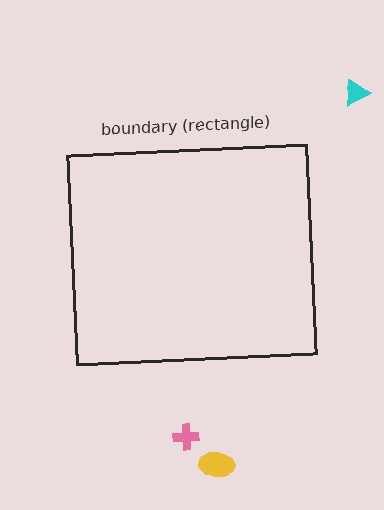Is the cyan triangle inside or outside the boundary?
Outside.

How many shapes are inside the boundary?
0 inside, 3 outside.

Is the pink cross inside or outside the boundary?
Outside.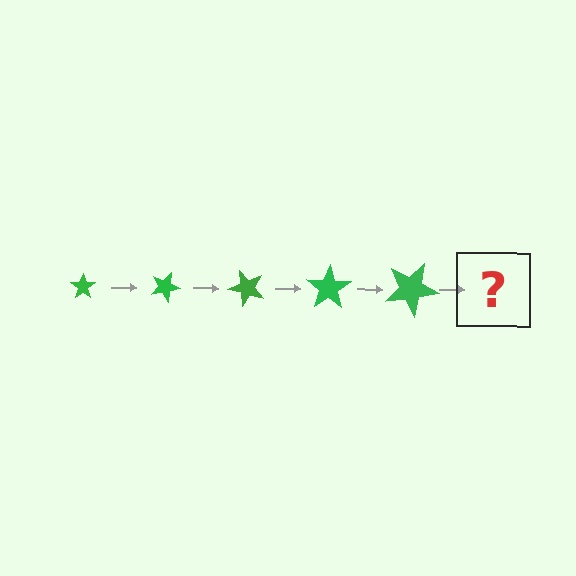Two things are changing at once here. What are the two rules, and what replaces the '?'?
The two rules are that the star grows larger each step and it rotates 25 degrees each step. The '?' should be a star, larger than the previous one and rotated 125 degrees from the start.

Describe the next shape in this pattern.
It should be a star, larger than the previous one and rotated 125 degrees from the start.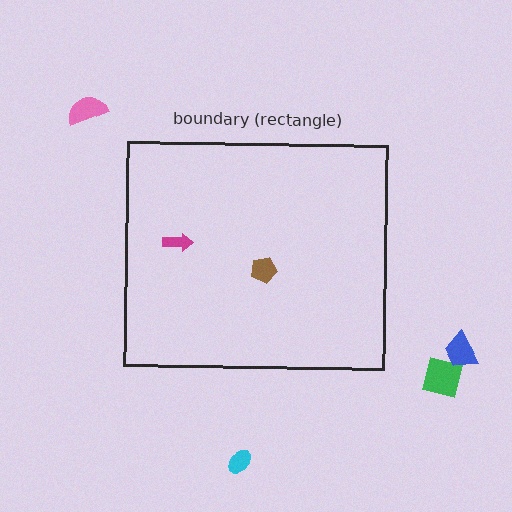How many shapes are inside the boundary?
2 inside, 4 outside.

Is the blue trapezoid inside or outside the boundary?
Outside.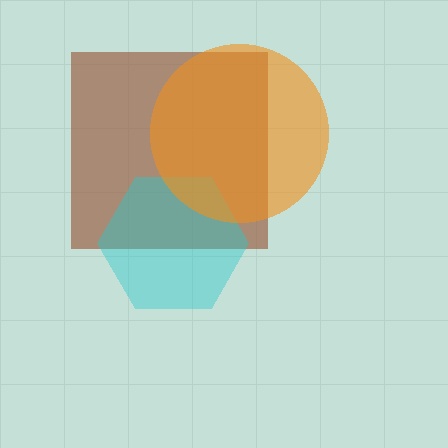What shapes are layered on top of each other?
The layered shapes are: a brown square, a cyan hexagon, an orange circle.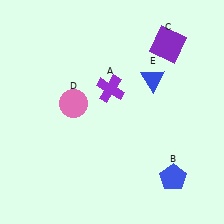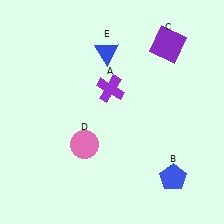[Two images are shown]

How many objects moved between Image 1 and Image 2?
2 objects moved between the two images.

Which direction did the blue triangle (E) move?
The blue triangle (E) moved left.